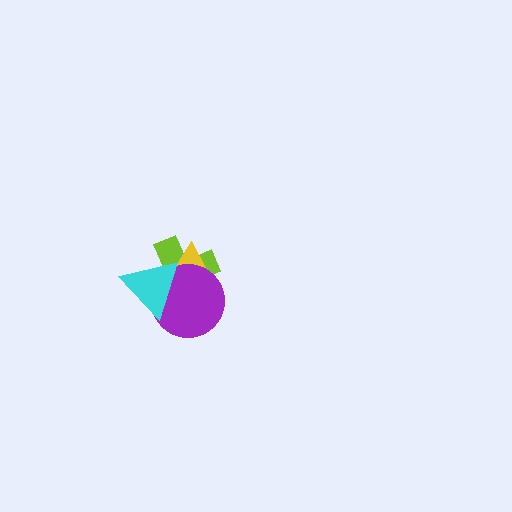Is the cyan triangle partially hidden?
No, no other shape covers it.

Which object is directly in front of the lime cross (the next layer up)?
The yellow triangle is directly in front of the lime cross.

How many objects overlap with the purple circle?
3 objects overlap with the purple circle.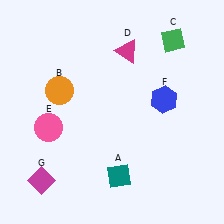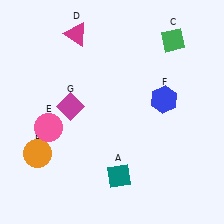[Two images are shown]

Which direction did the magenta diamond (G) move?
The magenta diamond (G) moved up.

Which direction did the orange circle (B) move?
The orange circle (B) moved down.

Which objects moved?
The objects that moved are: the orange circle (B), the magenta triangle (D), the magenta diamond (G).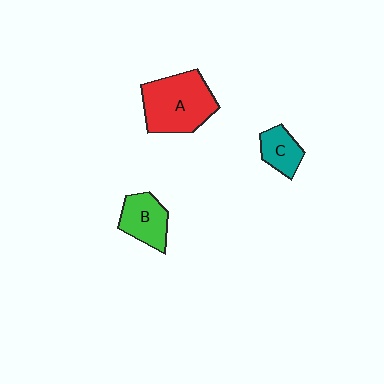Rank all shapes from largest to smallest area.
From largest to smallest: A (red), B (green), C (teal).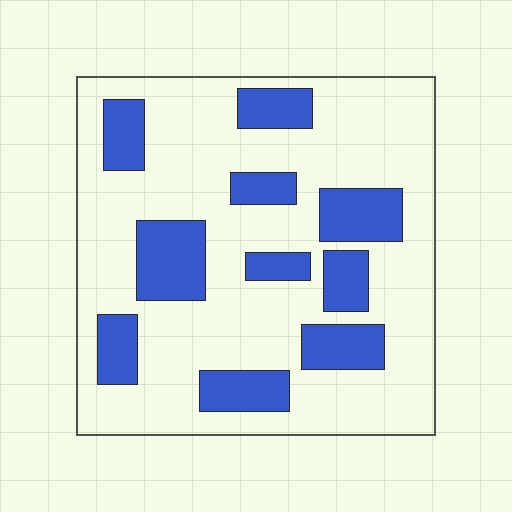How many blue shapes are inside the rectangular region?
10.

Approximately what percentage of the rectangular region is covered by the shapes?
Approximately 25%.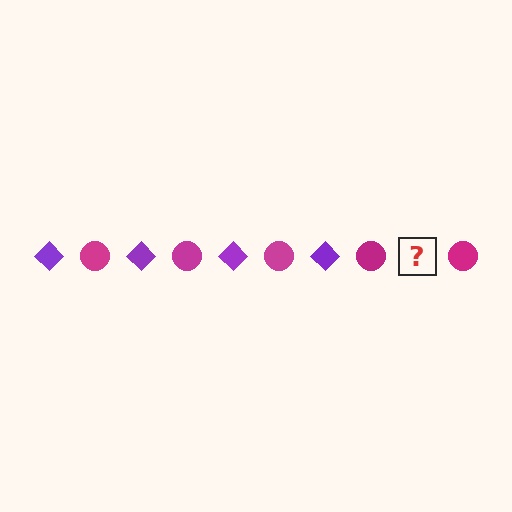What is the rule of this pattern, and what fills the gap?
The rule is that the pattern alternates between purple diamond and magenta circle. The gap should be filled with a purple diamond.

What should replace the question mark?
The question mark should be replaced with a purple diamond.